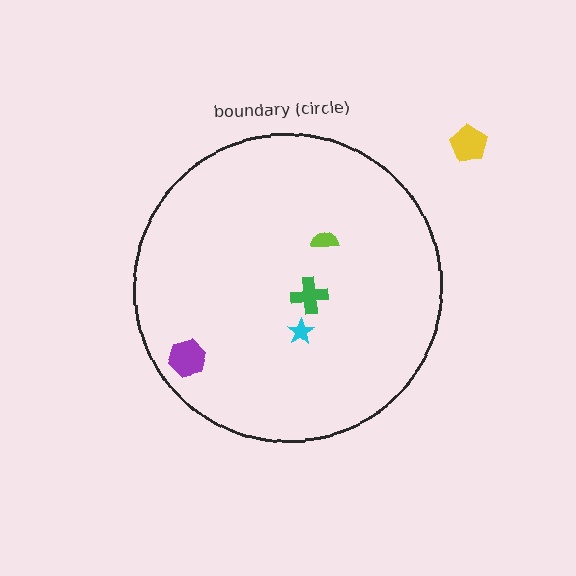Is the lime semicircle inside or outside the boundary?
Inside.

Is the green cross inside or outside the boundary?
Inside.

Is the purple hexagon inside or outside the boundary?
Inside.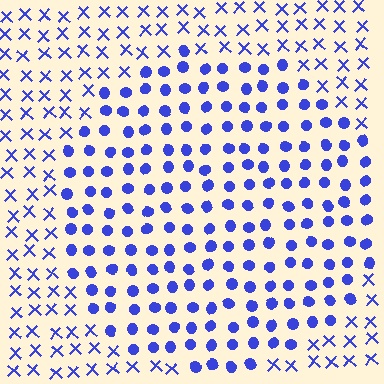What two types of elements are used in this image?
The image uses circles inside the circle region and X marks outside it.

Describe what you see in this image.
The image is filled with small blue elements arranged in a uniform grid. A circle-shaped region contains circles, while the surrounding area contains X marks. The boundary is defined purely by the change in element shape.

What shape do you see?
I see a circle.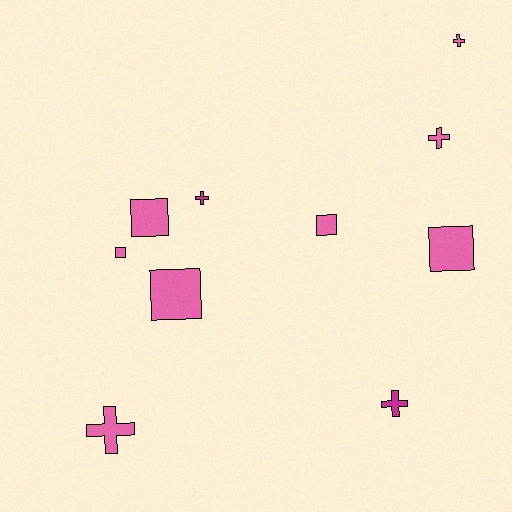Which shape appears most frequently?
Square, with 5 objects.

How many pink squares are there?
There are 5 pink squares.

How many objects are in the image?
There are 10 objects.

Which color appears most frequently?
Pink, with 8 objects.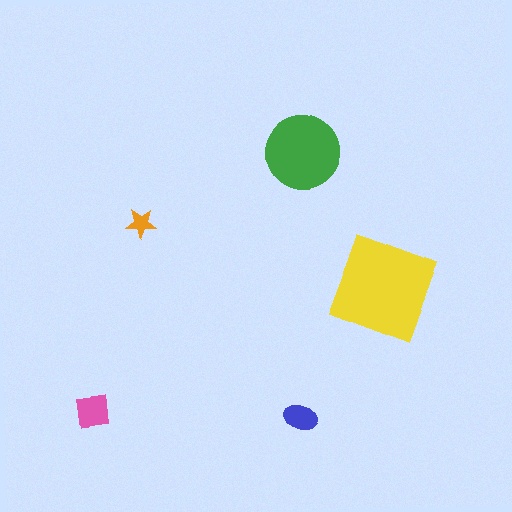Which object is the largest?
The yellow square.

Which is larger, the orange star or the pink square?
The pink square.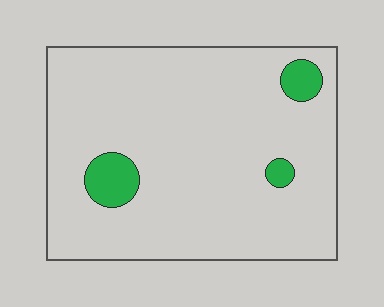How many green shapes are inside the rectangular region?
3.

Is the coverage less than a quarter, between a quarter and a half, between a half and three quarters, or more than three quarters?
Less than a quarter.